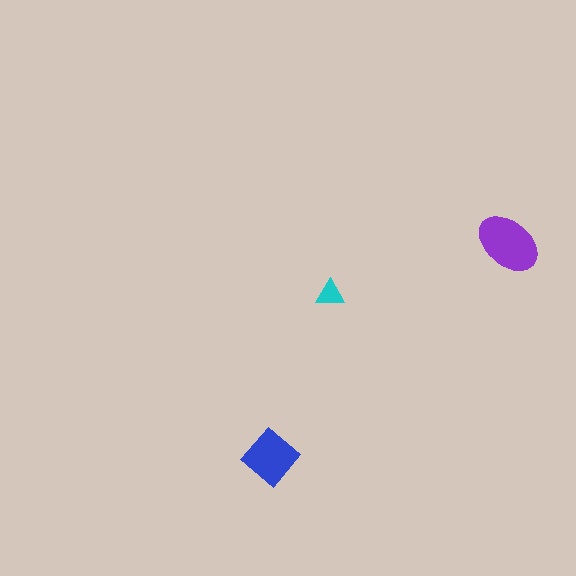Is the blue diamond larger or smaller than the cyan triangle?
Larger.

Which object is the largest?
The purple ellipse.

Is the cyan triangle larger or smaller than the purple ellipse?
Smaller.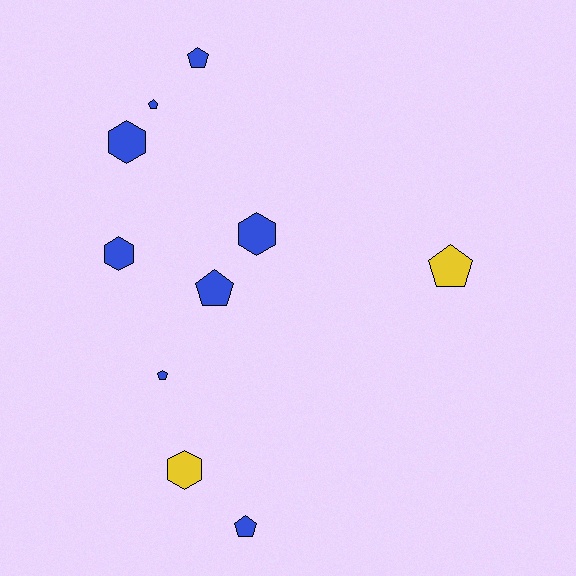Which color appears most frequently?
Blue, with 8 objects.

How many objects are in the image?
There are 10 objects.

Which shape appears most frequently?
Pentagon, with 6 objects.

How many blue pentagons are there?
There are 5 blue pentagons.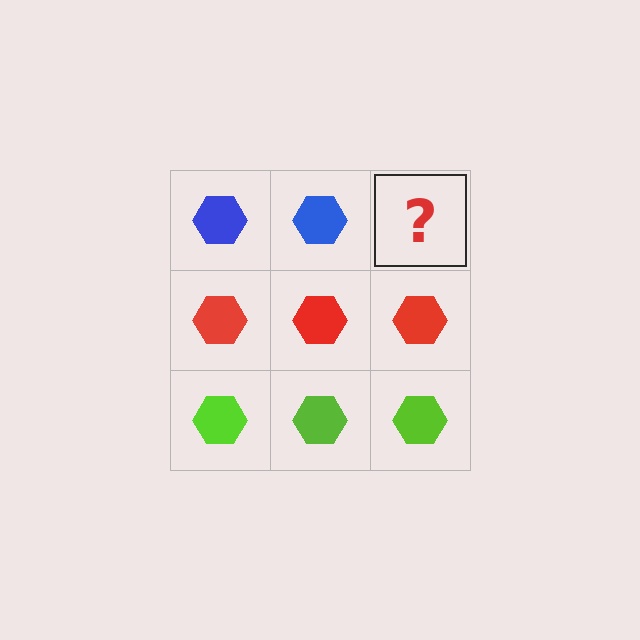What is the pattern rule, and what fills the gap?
The rule is that each row has a consistent color. The gap should be filled with a blue hexagon.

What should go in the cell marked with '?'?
The missing cell should contain a blue hexagon.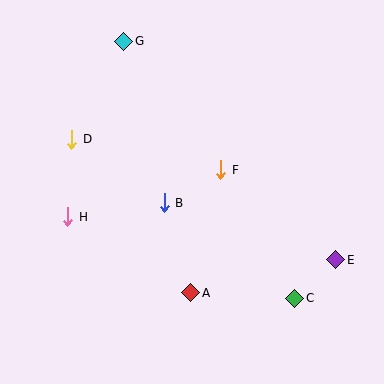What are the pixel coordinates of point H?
Point H is at (68, 217).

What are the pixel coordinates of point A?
Point A is at (191, 293).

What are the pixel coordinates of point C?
Point C is at (294, 298).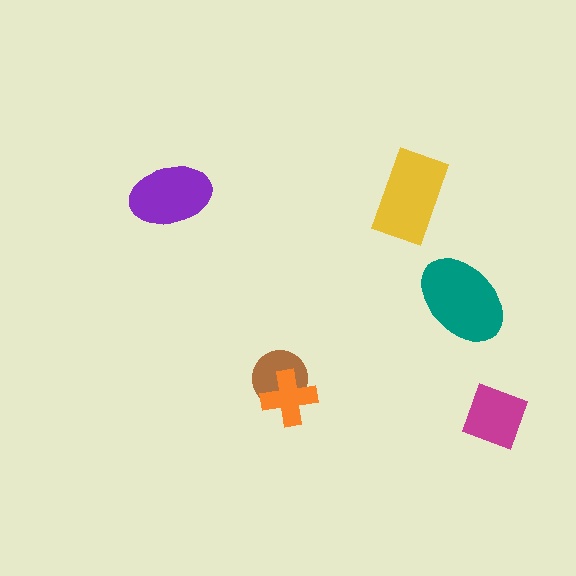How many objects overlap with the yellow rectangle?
0 objects overlap with the yellow rectangle.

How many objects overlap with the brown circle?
1 object overlaps with the brown circle.